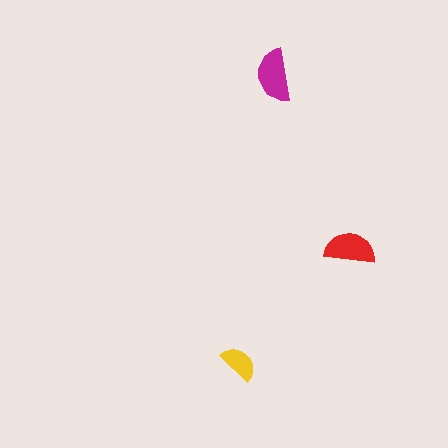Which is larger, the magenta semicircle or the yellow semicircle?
The magenta one.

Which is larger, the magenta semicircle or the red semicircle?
The magenta one.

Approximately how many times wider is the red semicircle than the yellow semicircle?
About 1.5 times wider.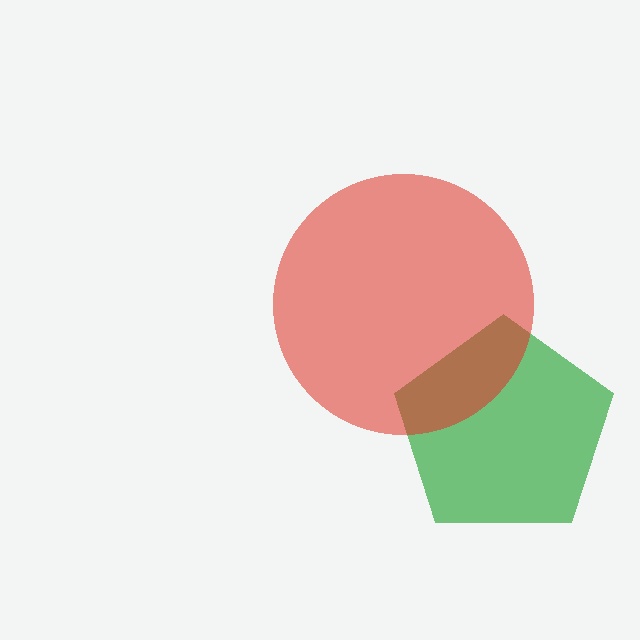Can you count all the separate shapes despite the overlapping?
Yes, there are 2 separate shapes.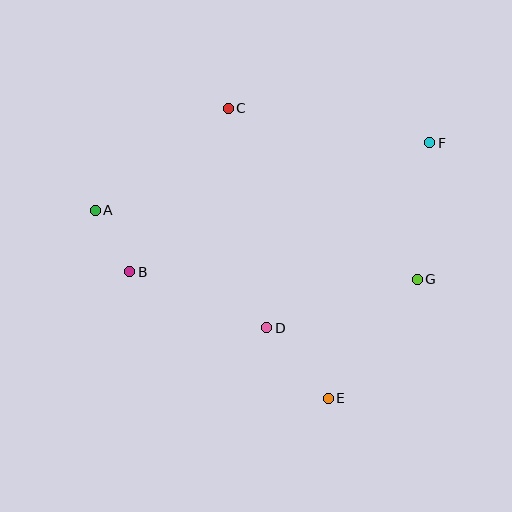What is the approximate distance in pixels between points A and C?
The distance between A and C is approximately 168 pixels.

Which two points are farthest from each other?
Points A and F are farthest from each other.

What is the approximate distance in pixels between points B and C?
The distance between B and C is approximately 191 pixels.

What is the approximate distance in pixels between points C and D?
The distance between C and D is approximately 223 pixels.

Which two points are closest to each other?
Points A and B are closest to each other.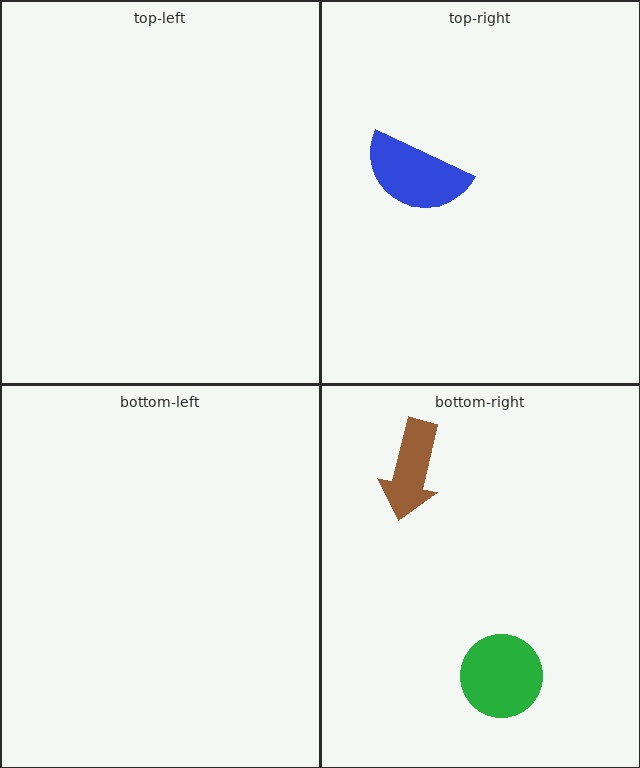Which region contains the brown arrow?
The bottom-right region.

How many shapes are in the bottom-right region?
2.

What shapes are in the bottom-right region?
The brown arrow, the green circle.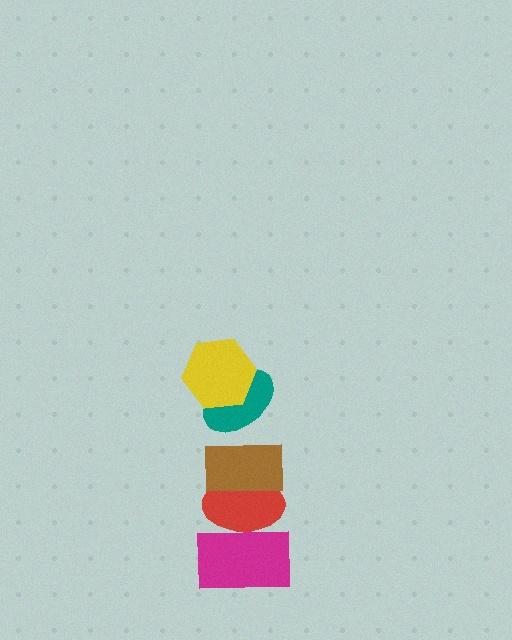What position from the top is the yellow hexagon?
The yellow hexagon is 1st from the top.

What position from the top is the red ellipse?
The red ellipse is 4th from the top.